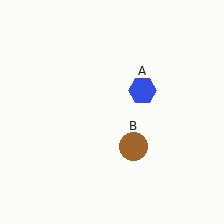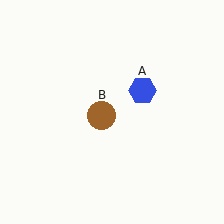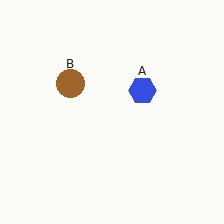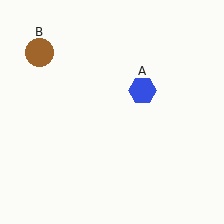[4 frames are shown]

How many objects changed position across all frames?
1 object changed position: brown circle (object B).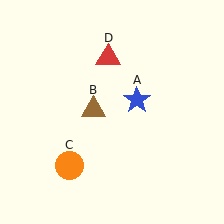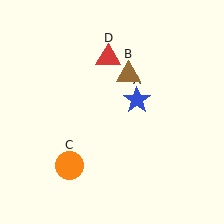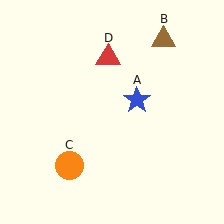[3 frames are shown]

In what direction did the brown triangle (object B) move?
The brown triangle (object B) moved up and to the right.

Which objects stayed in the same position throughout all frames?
Blue star (object A) and orange circle (object C) and red triangle (object D) remained stationary.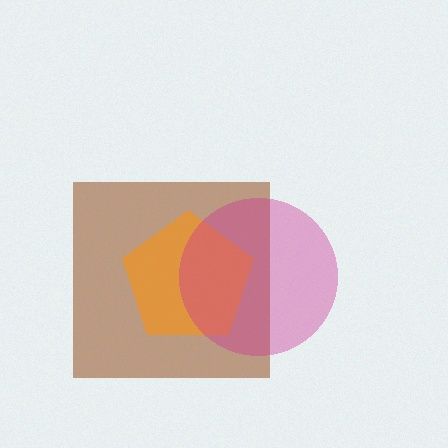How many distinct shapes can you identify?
There are 3 distinct shapes: a brown square, an orange pentagon, a magenta circle.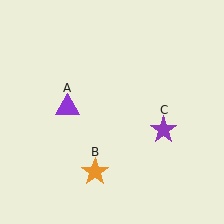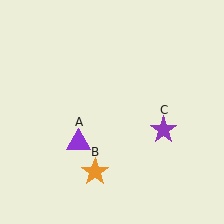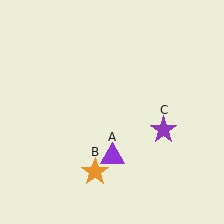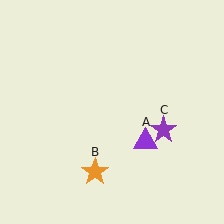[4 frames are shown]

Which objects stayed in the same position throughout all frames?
Orange star (object B) and purple star (object C) remained stationary.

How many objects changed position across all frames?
1 object changed position: purple triangle (object A).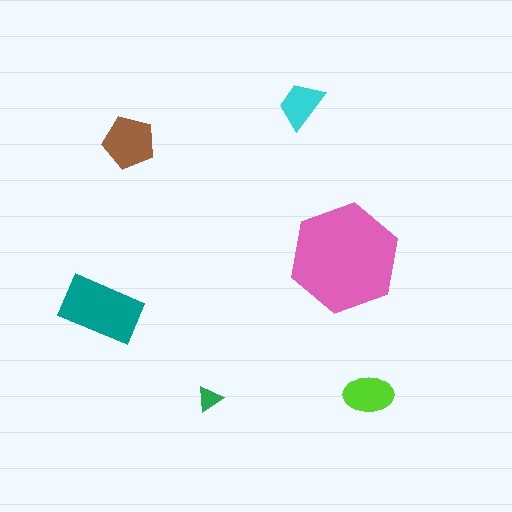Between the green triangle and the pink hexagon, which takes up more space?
The pink hexagon.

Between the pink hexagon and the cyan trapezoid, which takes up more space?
The pink hexagon.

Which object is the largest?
The pink hexagon.